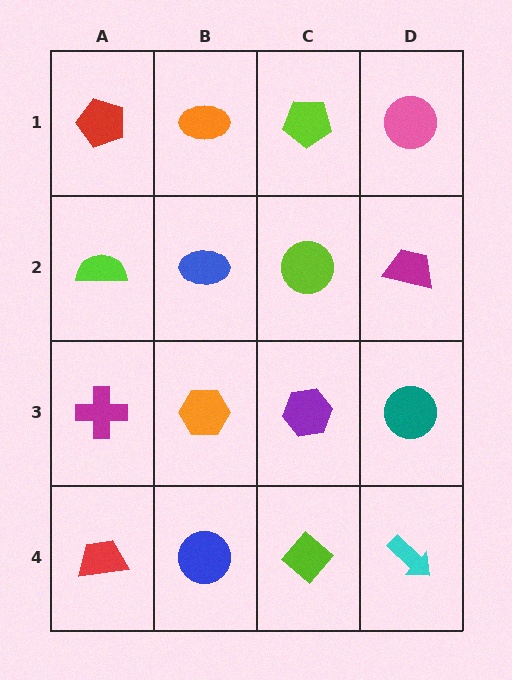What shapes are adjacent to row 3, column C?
A lime circle (row 2, column C), a lime diamond (row 4, column C), an orange hexagon (row 3, column B), a teal circle (row 3, column D).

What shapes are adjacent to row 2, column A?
A red pentagon (row 1, column A), a magenta cross (row 3, column A), a blue ellipse (row 2, column B).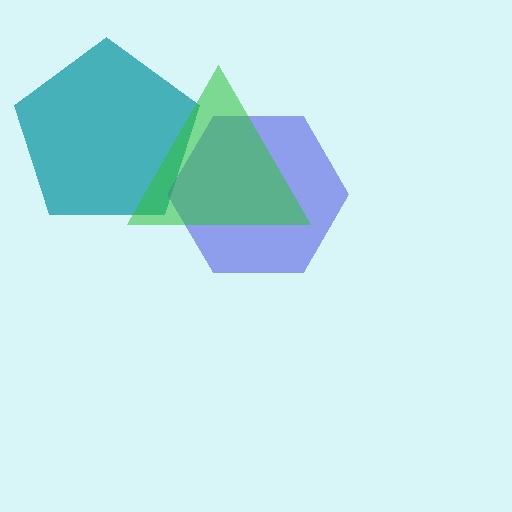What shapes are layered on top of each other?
The layered shapes are: a teal pentagon, a blue hexagon, a green triangle.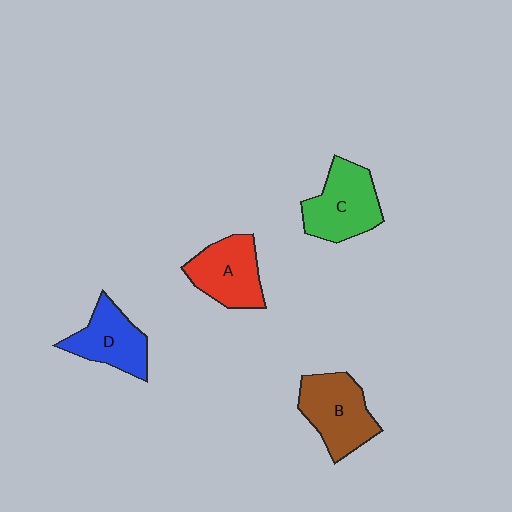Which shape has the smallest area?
Shape D (blue).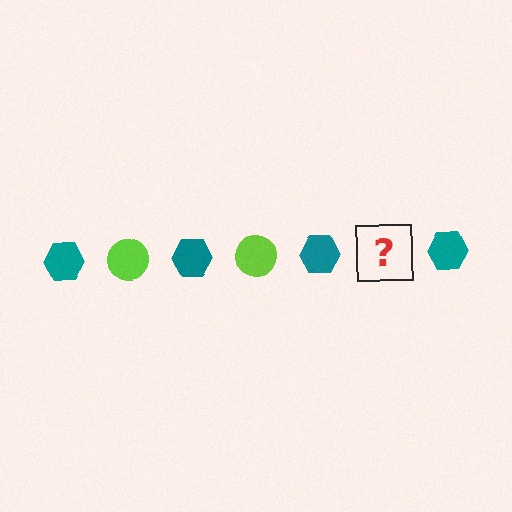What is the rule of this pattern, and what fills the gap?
The rule is that the pattern alternates between teal hexagon and lime circle. The gap should be filled with a lime circle.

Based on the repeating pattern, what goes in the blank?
The blank should be a lime circle.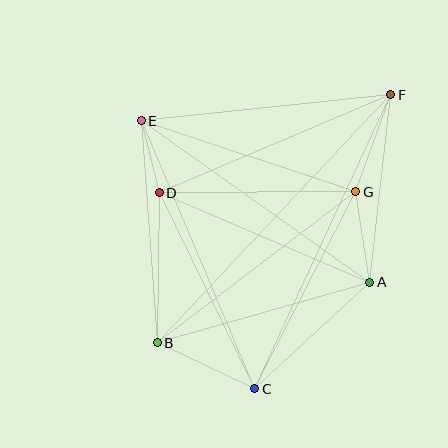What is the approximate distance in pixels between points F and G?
The distance between F and G is approximately 103 pixels.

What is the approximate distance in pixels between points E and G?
The distance between E and G is approximately 226 pixels.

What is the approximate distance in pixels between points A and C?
The distance between A and C is approximately 157 pixels.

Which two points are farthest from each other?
Points B and F are farthest from each other.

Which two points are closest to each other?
Points D and E are closest to each other.